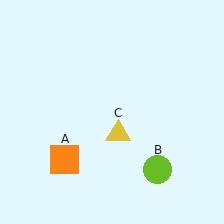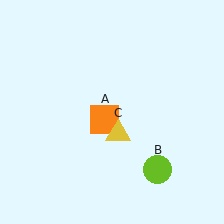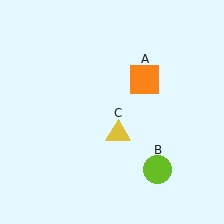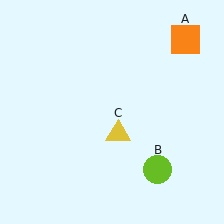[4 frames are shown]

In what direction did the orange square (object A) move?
The orange square (object A) moved up and to the right.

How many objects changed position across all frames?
1 object changed position: orange square (object A).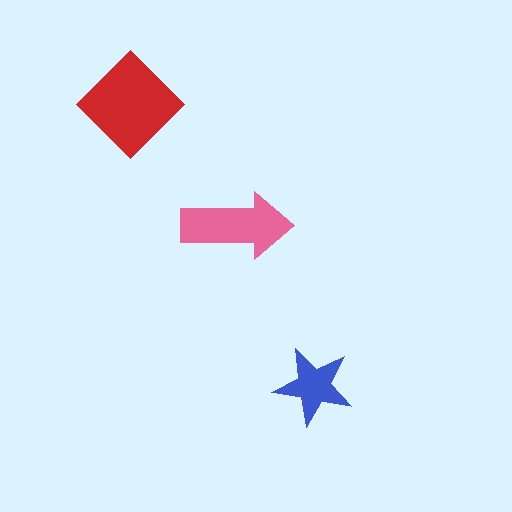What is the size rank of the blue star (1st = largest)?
3rd.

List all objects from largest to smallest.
The red diamond, the pink arrow, the blue star.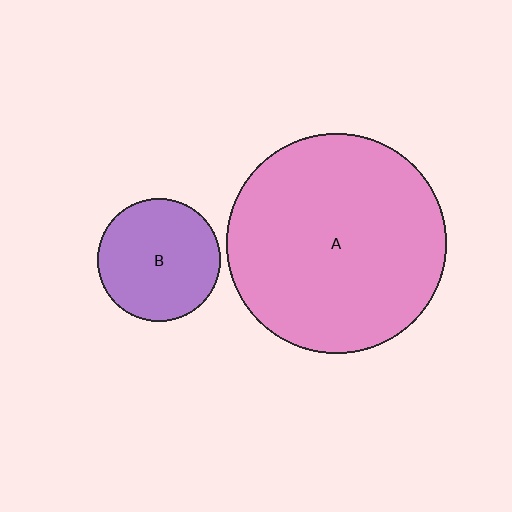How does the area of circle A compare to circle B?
Approximately 3.2 times.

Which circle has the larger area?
Circle A (pink).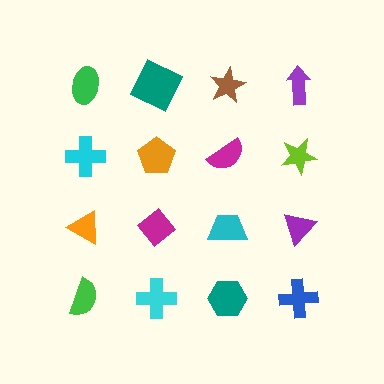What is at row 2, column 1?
A cyan cross.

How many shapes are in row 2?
4 shapes.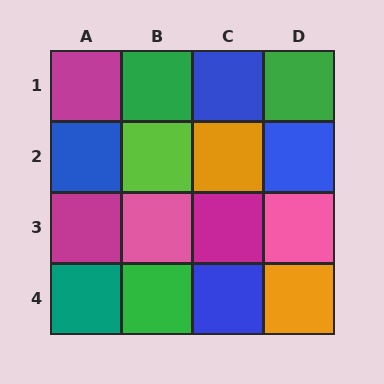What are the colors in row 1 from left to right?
Magenta, green, blue, green.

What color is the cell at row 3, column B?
Pink.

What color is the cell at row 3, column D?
Pink.